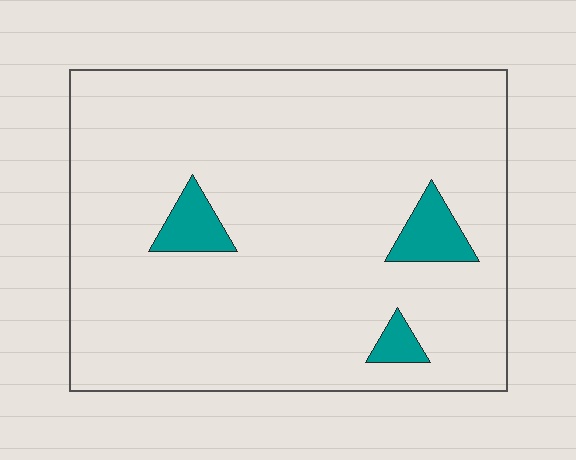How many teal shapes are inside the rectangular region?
3.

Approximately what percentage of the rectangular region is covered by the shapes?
Approximately 5%.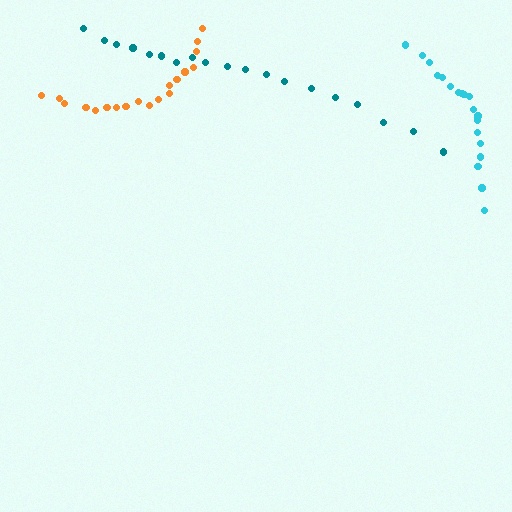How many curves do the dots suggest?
There are 3 distinct paths.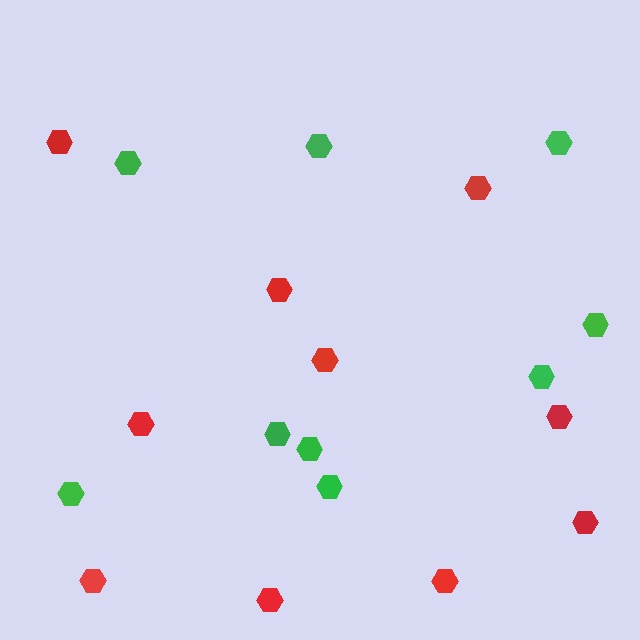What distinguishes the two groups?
There are 2 groups: one group of red hexagons (10) and one group of green hexagons (9).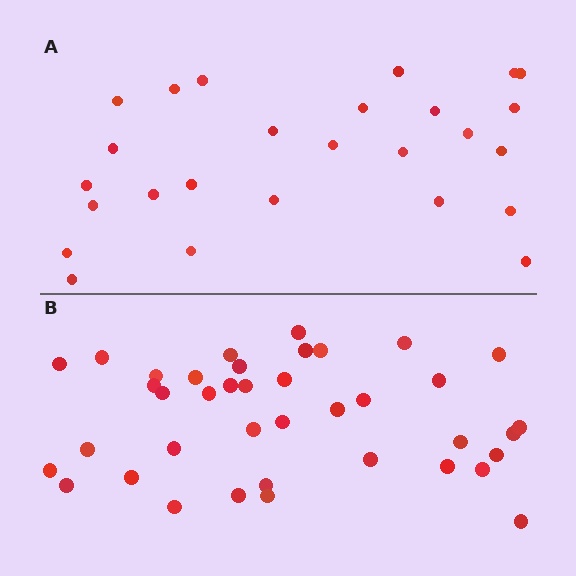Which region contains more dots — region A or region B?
Region B (the bottom region) has more dots.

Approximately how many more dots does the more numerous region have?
Region B has approximately 15 more dots than region A.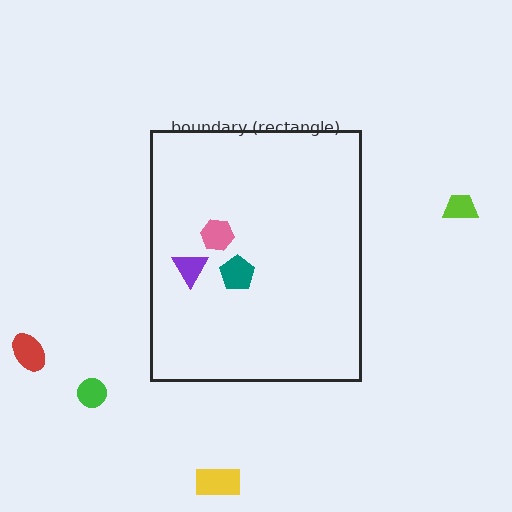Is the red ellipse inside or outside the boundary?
Outside.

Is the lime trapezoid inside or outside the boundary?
Outside.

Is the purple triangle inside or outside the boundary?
Inside.